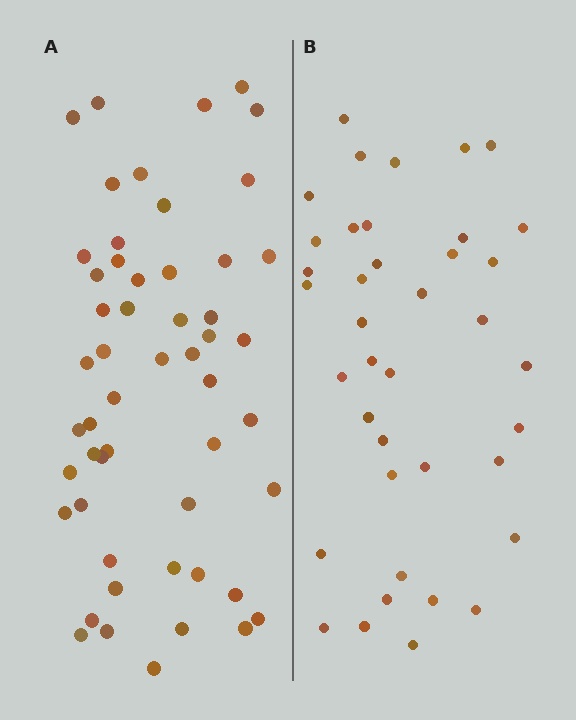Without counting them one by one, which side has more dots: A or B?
Region A (the left region) has more dots.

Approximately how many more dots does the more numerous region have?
Region A has approximately 15 more dots than region B.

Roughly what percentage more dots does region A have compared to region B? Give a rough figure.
About 35% more.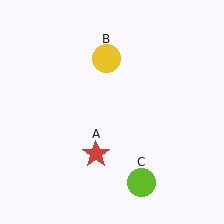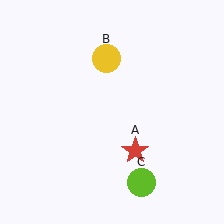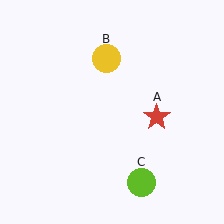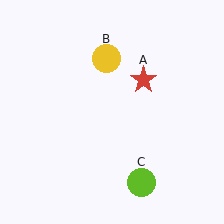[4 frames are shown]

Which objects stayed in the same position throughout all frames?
Yellow circle (object B) and lime circle (object C) remained stationary.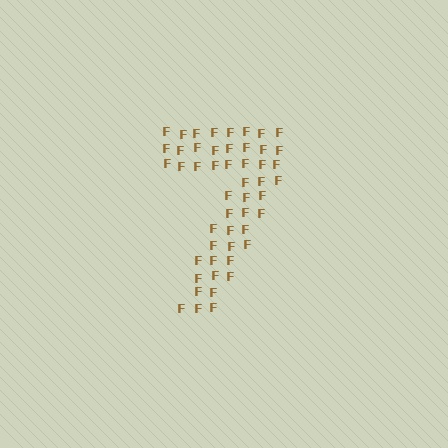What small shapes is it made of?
It is made of small letter F's.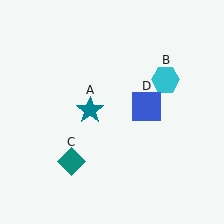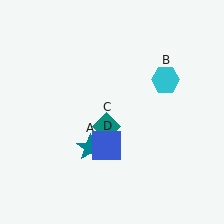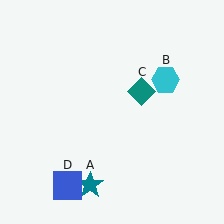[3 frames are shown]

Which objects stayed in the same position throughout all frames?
Cyan hexagon (object B) remained stationary.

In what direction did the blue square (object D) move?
The blue square (object D) moved down and to the left.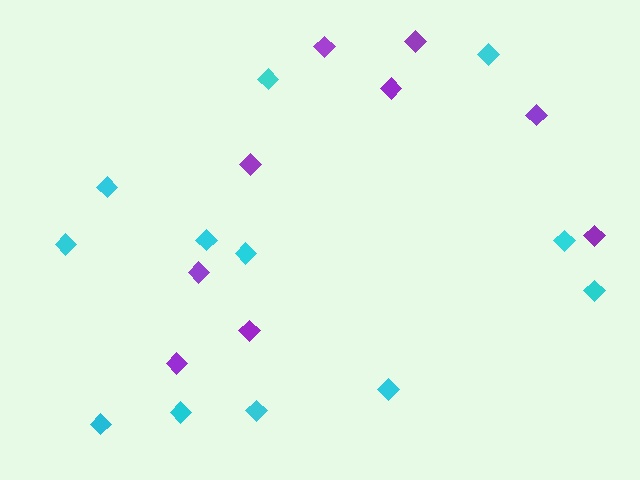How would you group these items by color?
There are 2 groups: one group of purple diamonds (9) and one group of cyan diamonds (12).